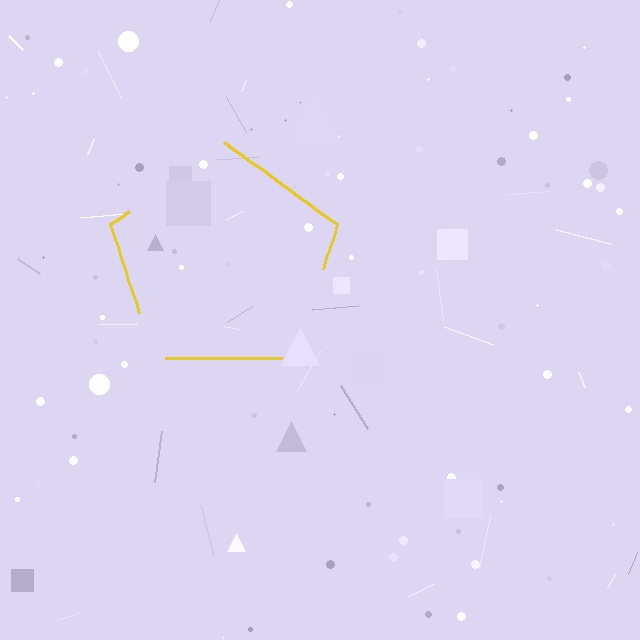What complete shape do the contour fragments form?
The contour fragments form a pentagon.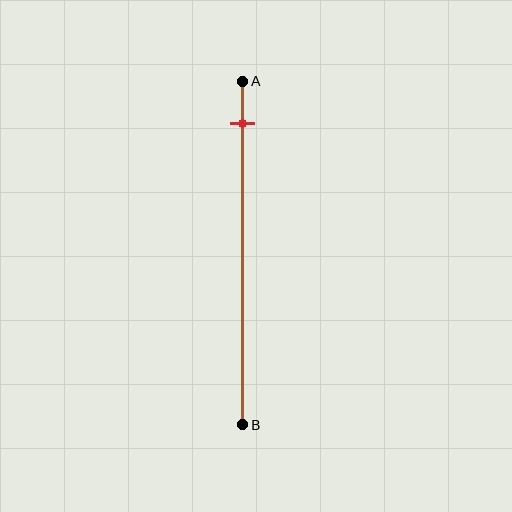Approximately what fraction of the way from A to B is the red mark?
The red mark is approximately 10% of the way from A to B.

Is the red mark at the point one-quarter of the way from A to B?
No, the mark is at about 10% from A, not at the 25% one-quarter point.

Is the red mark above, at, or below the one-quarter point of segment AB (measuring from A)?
The red mark is above the one-quarter point of segment AB.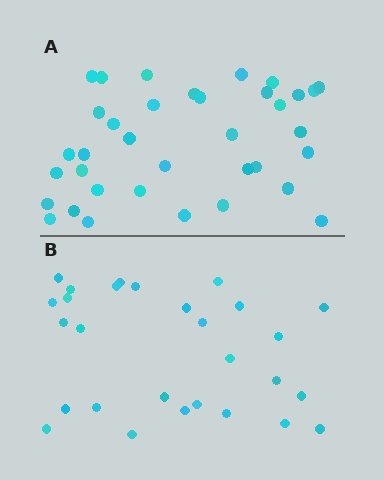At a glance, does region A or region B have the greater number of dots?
Region A (the top region) has more dots.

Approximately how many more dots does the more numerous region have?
Region A has roughly 8 or so more dots than region B.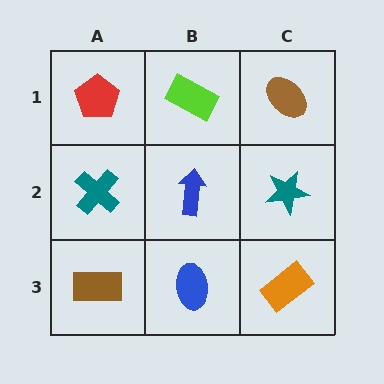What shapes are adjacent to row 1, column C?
A teal star (row 2, column C), a lime rectangle (row 1, column B).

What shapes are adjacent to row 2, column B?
A lime rectangle (row 1, column B), a blue ellipse (row 3, column B), a teal cross (row 2, column A), a teal star (row 2, column C).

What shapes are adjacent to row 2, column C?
A brown ellipse (row 1, column C), an orange rectangle (row 3, column C), a blue arrow (row 2, column B).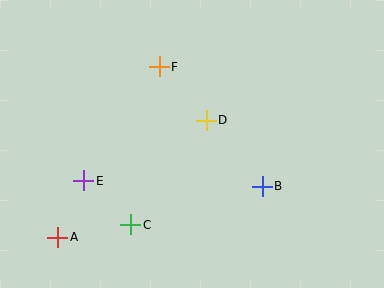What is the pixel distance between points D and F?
The distance between D and F is 71 pixels.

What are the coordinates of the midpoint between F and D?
The midpoint between F and D is at (183, 93).